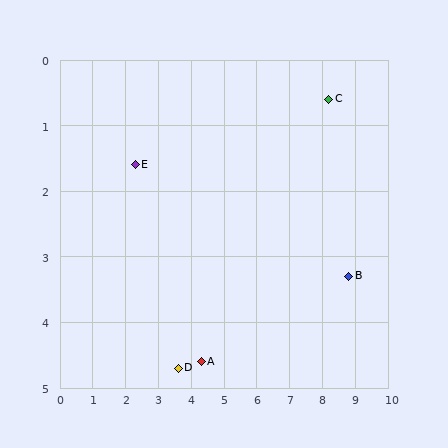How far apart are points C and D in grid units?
Points C and D are about 6.2 grid units apart.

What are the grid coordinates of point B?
Point B is at approximately (8.8, 3.3).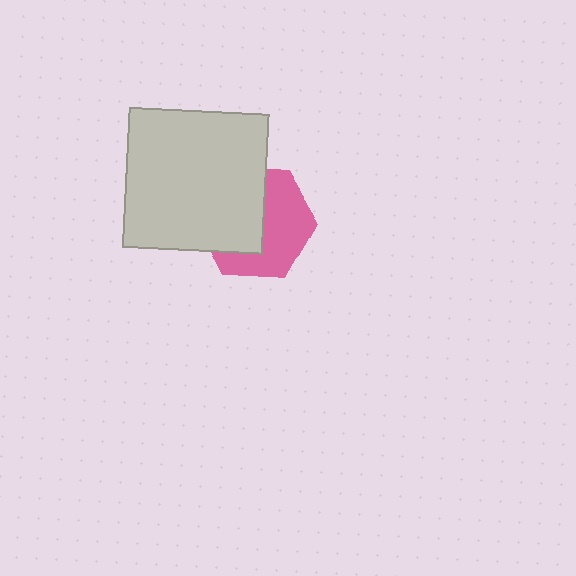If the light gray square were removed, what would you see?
You would see the complete pink hexagon.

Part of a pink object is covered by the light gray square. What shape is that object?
It is a hexagon.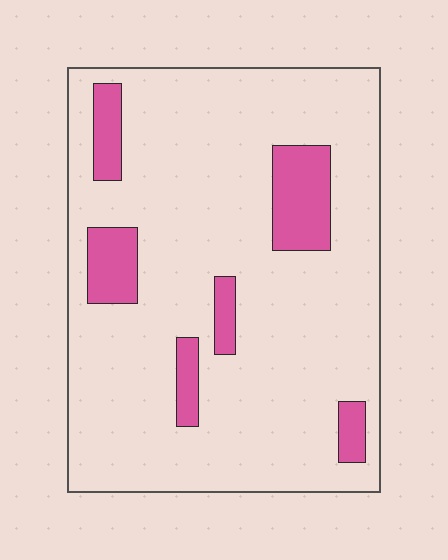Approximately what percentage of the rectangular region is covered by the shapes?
Approximately 15%.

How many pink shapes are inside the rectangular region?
6.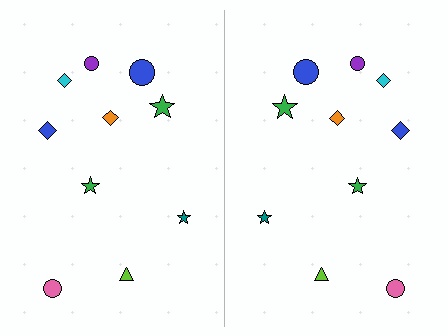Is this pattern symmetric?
Yes, this pattern has bilateral (reflection) symmetry.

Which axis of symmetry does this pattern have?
The pattern has a vertical axis of symmetry running through the center of the image.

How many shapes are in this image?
There are 20 shapes in this image.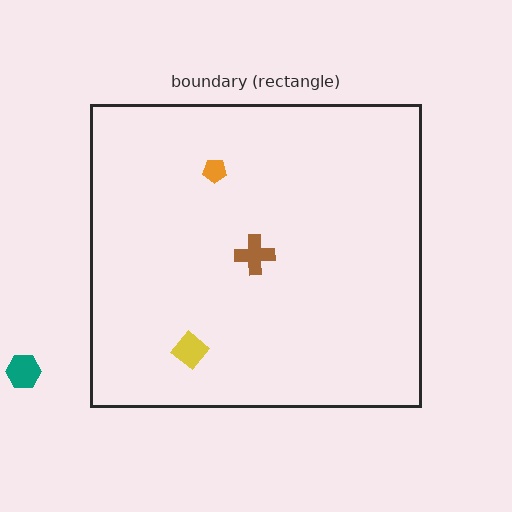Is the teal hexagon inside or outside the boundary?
Outside.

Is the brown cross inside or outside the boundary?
Inside.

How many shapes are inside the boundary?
3 inside, 1 outside.